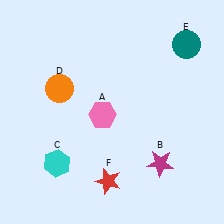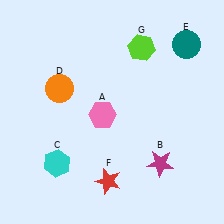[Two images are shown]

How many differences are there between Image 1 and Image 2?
There is 1 difference between the two images.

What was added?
A lime hexagon (G) was added in Image 2.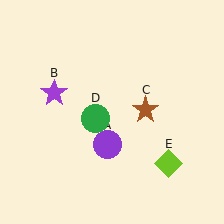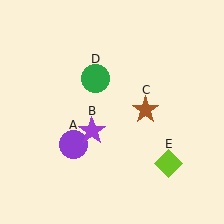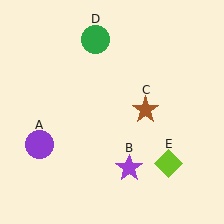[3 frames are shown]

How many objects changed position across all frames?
3 objects changed position: purple circle (object A), purple star (object B), green circle (object D).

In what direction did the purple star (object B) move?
The purple star (object B) moved down and to the right.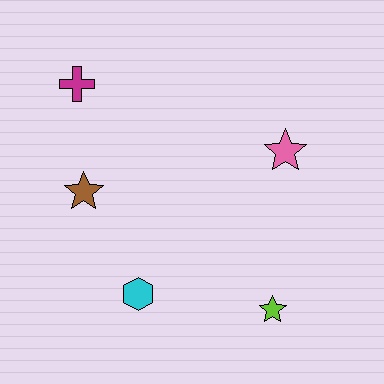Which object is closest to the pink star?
The lime star is closest to the pink star.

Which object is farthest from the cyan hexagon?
The magenta cross is farthest from the cyan hexagon.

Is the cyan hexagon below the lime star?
No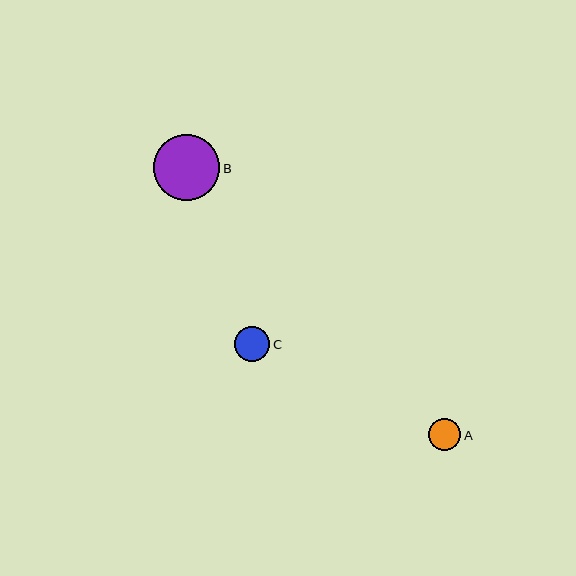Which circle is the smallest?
Circle A is the smallest with a size of approximately 32 pixels.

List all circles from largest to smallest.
From largest to smallest: B, C, A.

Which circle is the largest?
Circle B is the largest with a size of approximately 66 pixels.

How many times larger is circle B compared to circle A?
Circle B is approximately 2.0 times the size of circle A.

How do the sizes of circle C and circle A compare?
Circle C and circle A are approximately the same size.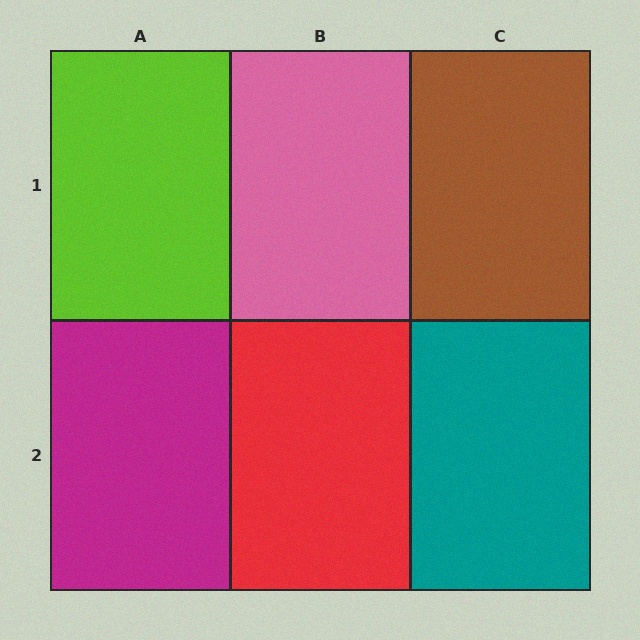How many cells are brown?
1 cell is brown.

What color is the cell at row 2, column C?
Teal.